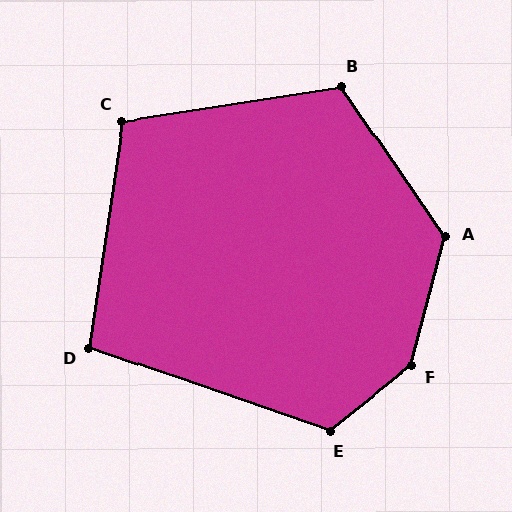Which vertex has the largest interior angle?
F, at approximately 144 degrees.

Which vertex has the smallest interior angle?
D, at approximately 101 degrees.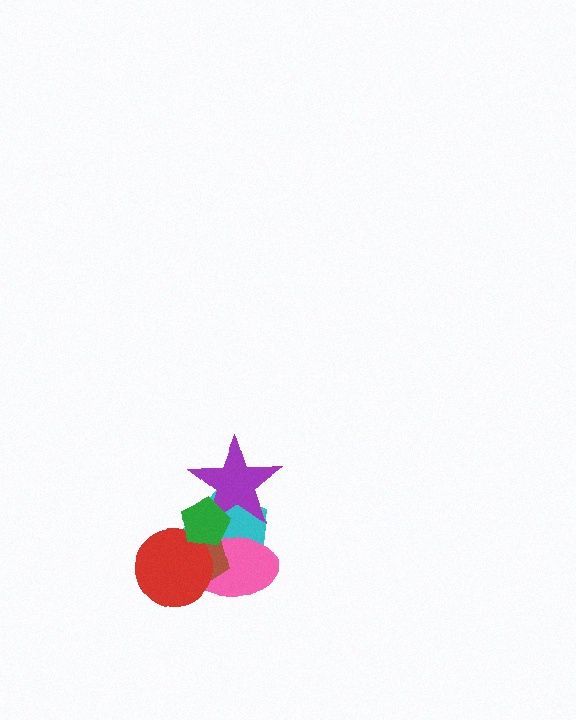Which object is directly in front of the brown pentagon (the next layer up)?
The red circle is directly in front of the brown pentagon.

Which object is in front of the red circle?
The green pentagon is in front of the red circle.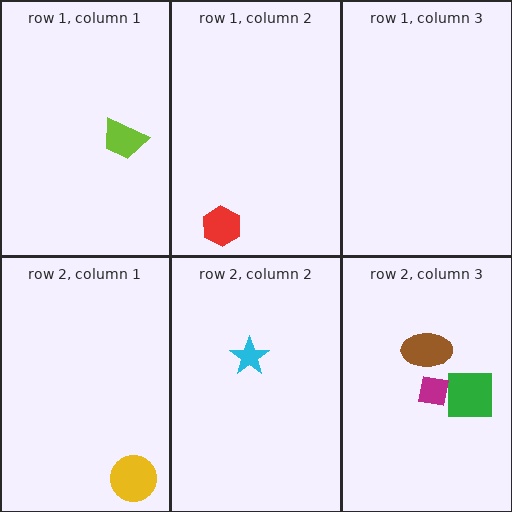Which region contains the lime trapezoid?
The row 1, column 1 region.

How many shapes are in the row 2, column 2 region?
1.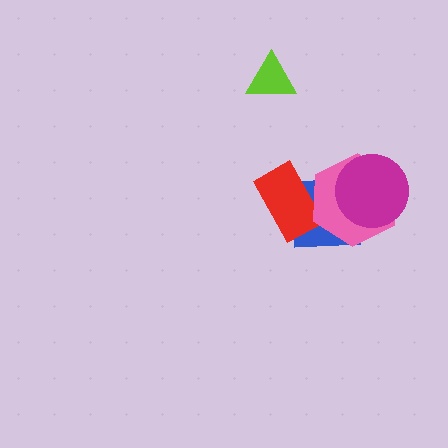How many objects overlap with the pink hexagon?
3 objects overlap with the pink hexagon.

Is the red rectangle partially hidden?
Yes, it is partially covered by another shape.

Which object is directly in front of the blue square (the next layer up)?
The red rectangle is directly in front of the blue square.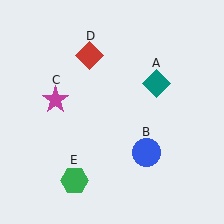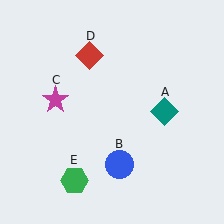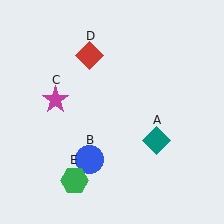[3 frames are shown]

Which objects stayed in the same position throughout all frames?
Magenta star (object C) and red diamond (object D) and green hexagon (object E) remained stationary.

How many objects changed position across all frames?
2 objects changed position: teal diamond (object A), blue circle (object B).